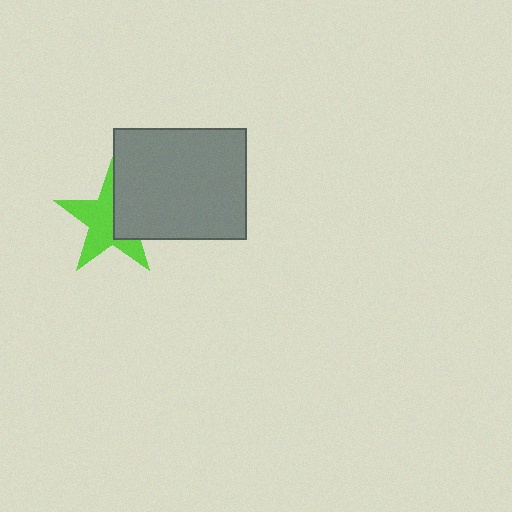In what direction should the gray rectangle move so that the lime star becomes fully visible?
The gray rectangle should move right. That is the shortest direction to clear the overlap and leave the lime star fully visible.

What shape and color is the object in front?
The object in front is a gray rectangle.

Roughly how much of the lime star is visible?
About half of it is visible (roughly 63%).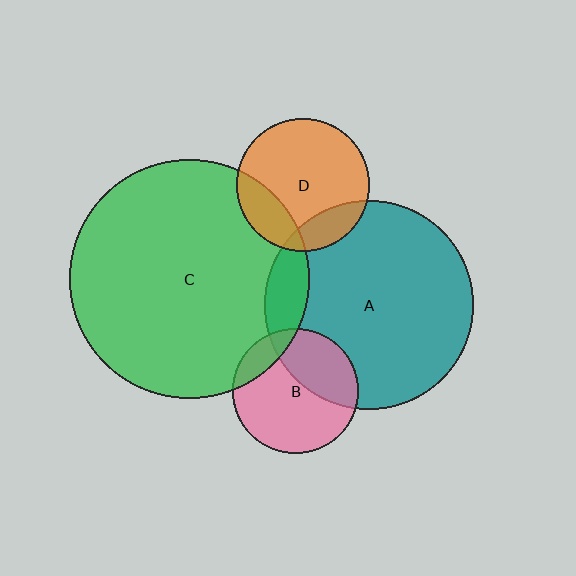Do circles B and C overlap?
Yes.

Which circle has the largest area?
Circle C (green).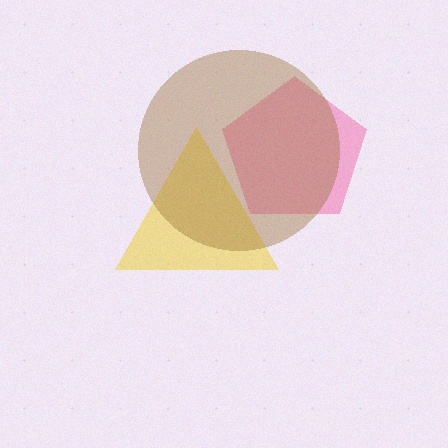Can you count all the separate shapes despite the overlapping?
Yes, there are 3 separate shapes.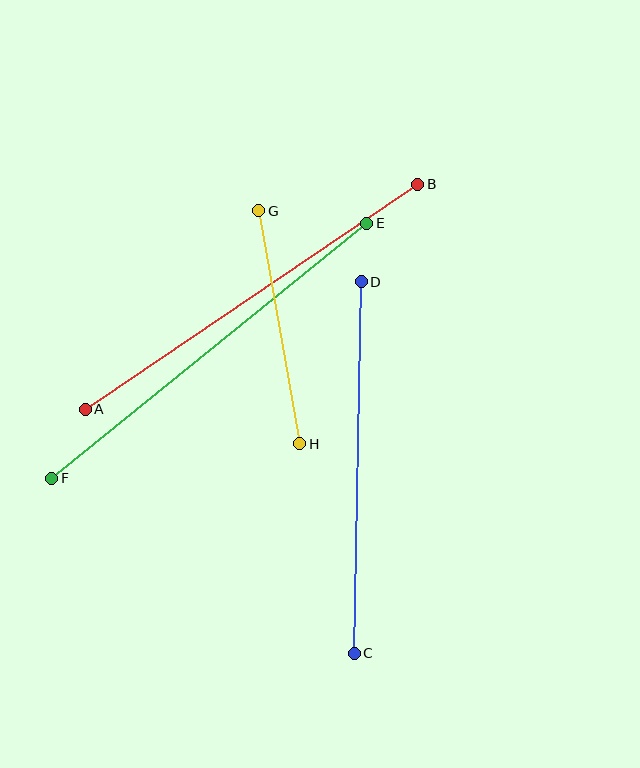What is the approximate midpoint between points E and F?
The midpoint is at approximately (209, 351) pixels.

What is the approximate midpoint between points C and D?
The midpoint is at approximately (358, 468) pixels.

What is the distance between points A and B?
The distance is approximately 402 pixels.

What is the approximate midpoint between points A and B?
The midpoint is at approximately (251, 297) pixels.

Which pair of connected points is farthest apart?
Points E and F are farthest apart.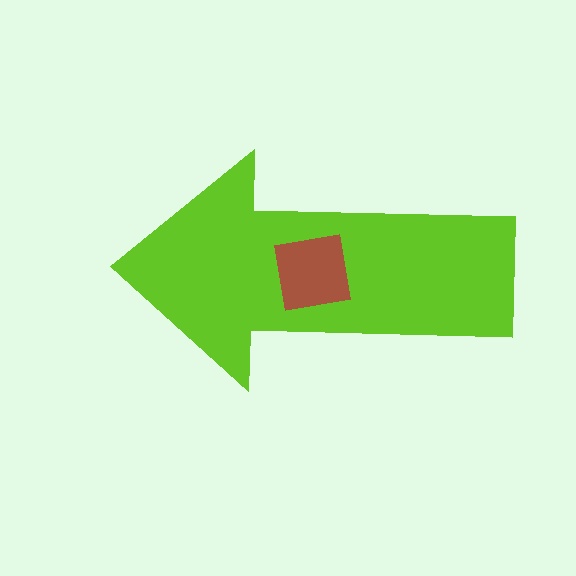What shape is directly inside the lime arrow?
The brown square.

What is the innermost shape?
The brown square.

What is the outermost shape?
The lime arrow.